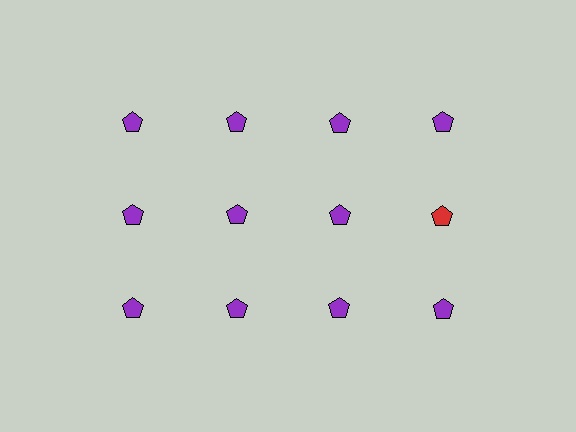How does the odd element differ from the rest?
It has a different color: red instead of purple.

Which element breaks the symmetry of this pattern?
The red pentagon in the second row, second from right column breaks the symmetry. All other shapes are purple pentagons.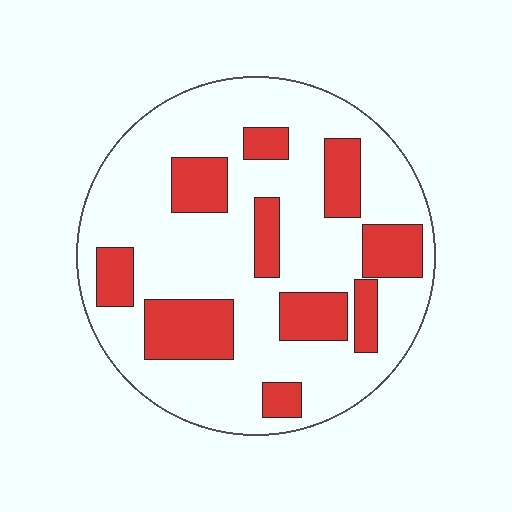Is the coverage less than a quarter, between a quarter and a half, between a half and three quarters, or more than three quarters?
Between a quarter and a half.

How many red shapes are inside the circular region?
10.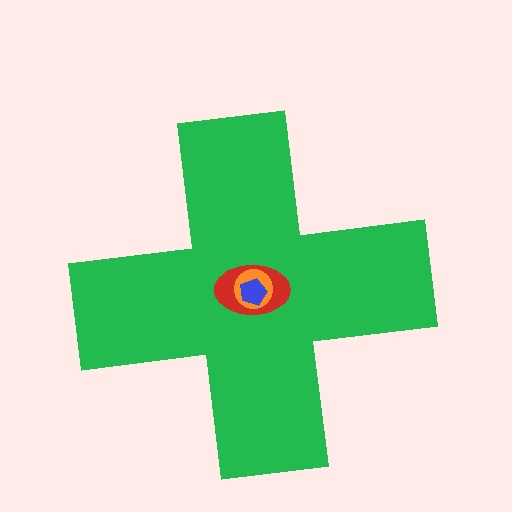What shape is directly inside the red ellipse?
The orange circle.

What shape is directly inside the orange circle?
The blue pentagon.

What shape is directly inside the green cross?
The red ellipse.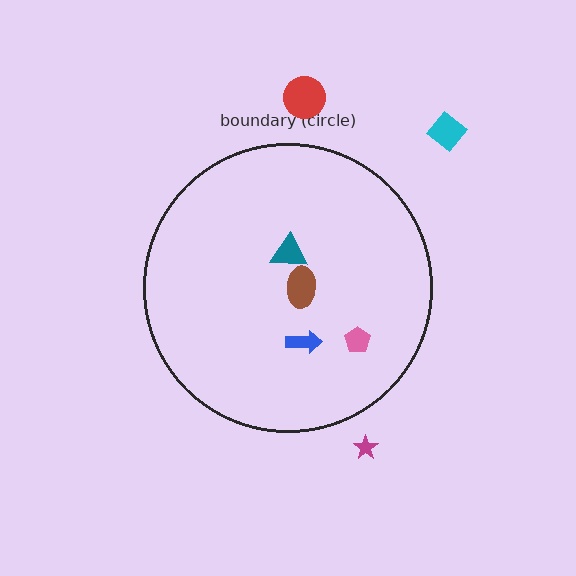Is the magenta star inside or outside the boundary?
Outside.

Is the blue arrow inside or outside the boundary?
Inside.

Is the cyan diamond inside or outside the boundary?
Outside.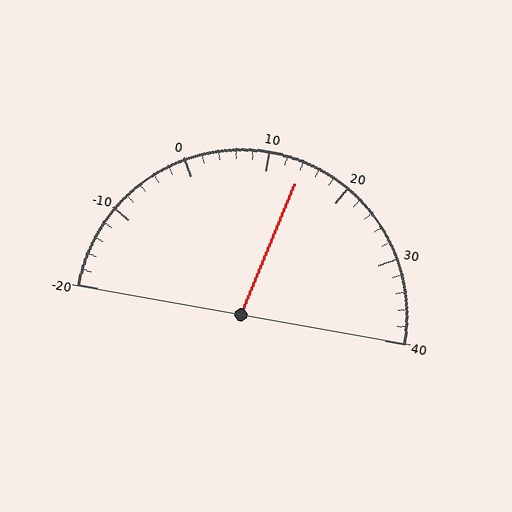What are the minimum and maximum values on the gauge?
The gauge ranges from -20 to 40.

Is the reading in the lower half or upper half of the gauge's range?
The reading is in the upper half of the range (-20 to 40).